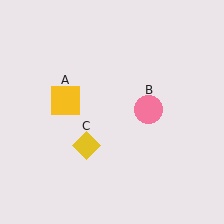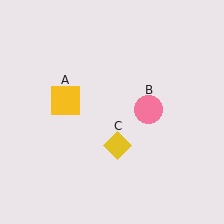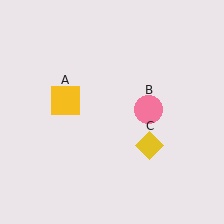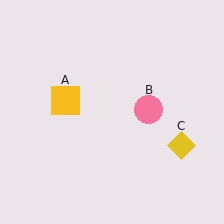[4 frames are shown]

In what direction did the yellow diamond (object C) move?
The yellow diamond (object C) moved right.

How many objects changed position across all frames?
1 object changed position: yellow diamond (object C).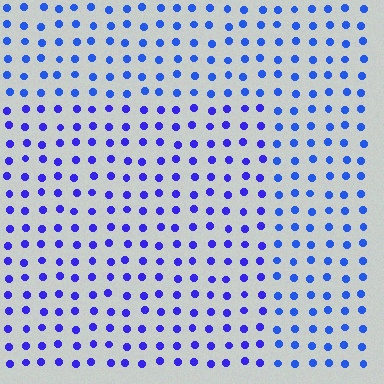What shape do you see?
I see a rectangle.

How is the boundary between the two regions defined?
The boundary is defined purely by a slight shift in hue (about 22 degrees). Spacing, size, and orientation are identical on both sides.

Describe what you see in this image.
The image is filled with small blue elements in a uniform arrangement. A rectangle-shaped region is visible where the elements are tinted to a slightly different hue, forming a subtle color boundary.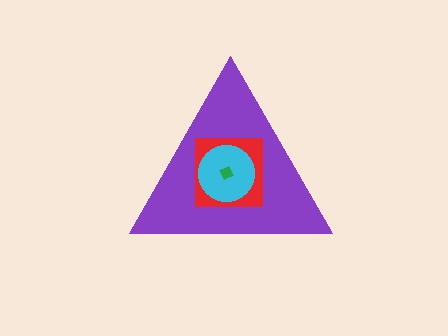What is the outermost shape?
The purple triangle.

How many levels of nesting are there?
4.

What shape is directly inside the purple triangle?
The red square.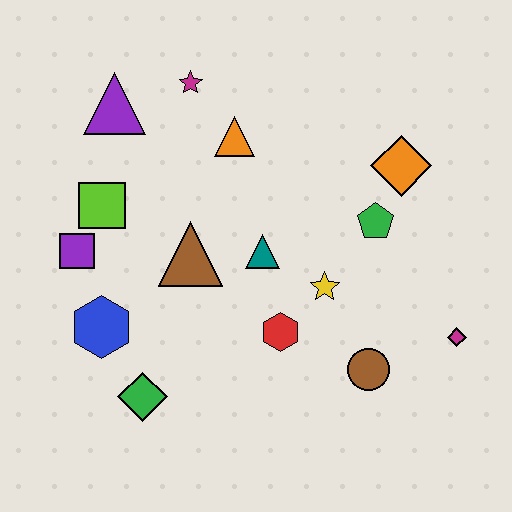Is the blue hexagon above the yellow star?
No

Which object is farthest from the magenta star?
The magenta diamond is farthest from the magenta star.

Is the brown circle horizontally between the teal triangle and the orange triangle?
No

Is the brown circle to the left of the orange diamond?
Yes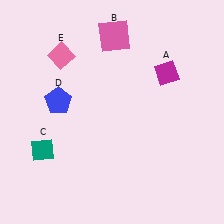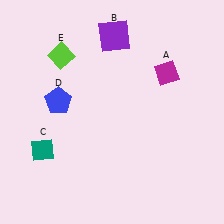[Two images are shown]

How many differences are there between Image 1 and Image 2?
There are 2 differences between the two images.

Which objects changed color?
B changed from pink to purple. E changed from pink to lime.